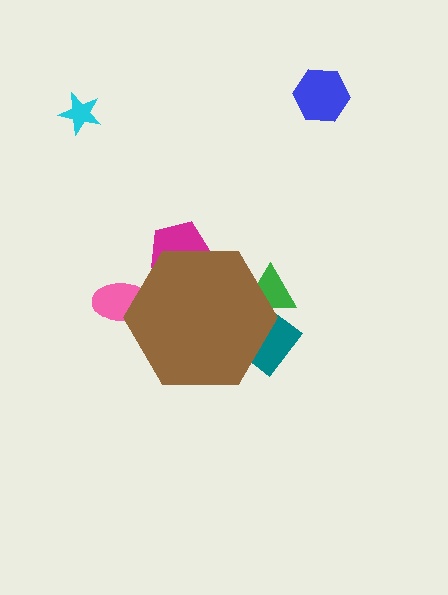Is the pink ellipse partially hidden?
Yes, the pink ellipse is partially hidden behind the brown hexagon.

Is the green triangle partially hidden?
Yes, the green triangle is partially hidden behind the brown hexagon.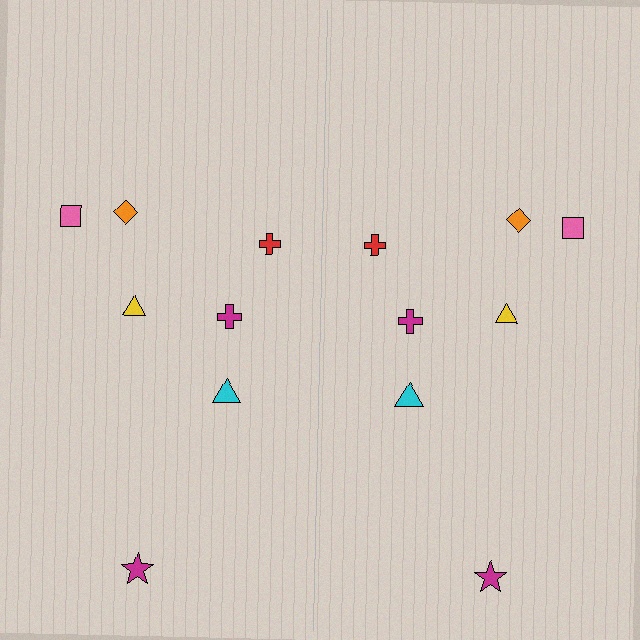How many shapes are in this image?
There are 14 shapes in this image.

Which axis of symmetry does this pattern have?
The pattern has a vertical axis of symmetry running through the center of the image.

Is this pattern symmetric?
Yes, this pattern has bilateral (reflection) symmetry.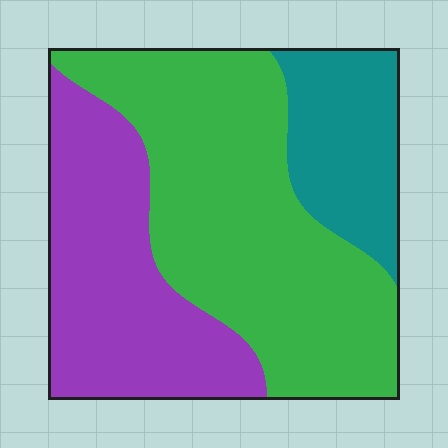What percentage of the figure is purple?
Purple covers 33% of the figure.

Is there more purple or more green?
Green.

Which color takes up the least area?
Teal, at roughly 20%.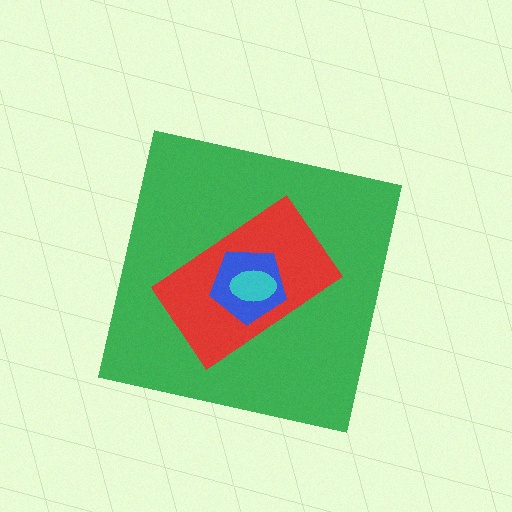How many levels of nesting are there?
4.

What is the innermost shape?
The cyan ellipse.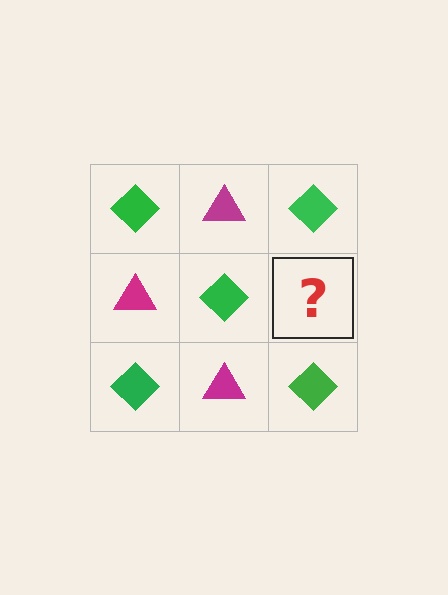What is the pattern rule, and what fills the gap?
The rule is that it alternates green diamond and magenta triangle in a checkerboard pattern. The gap should be filled with a magenta triangle.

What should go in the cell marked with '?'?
The missing cell should contain a magenta triangle.